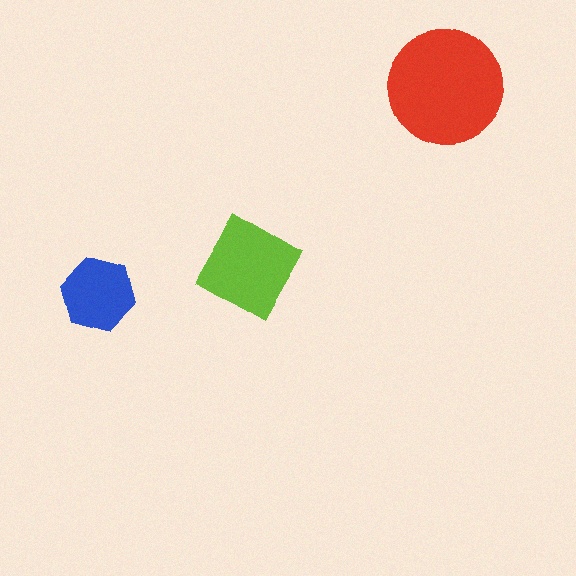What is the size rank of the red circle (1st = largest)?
1st.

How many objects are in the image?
There are 3 objects in the image.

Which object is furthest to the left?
The blue hexagon is leftmost.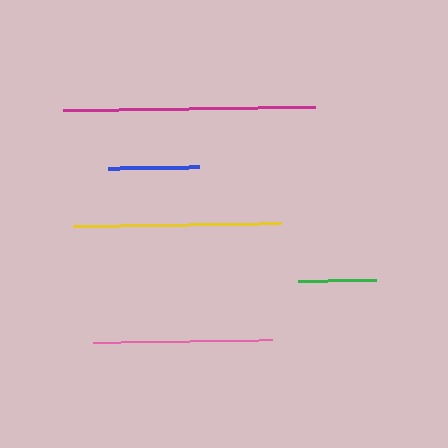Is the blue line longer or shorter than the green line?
The blue line is longer than the green line.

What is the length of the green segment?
The green segment is approximately 78 pixels long.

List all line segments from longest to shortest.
From longest to shortest: magenta, yellow, pink, blue, green.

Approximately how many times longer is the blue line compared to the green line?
The blue line is approximately 1.2 times the length of the green line.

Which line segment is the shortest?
The green line is the shortest at approximately 78 pixels.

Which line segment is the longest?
The magenta line is the longest at approximately 252 pixels.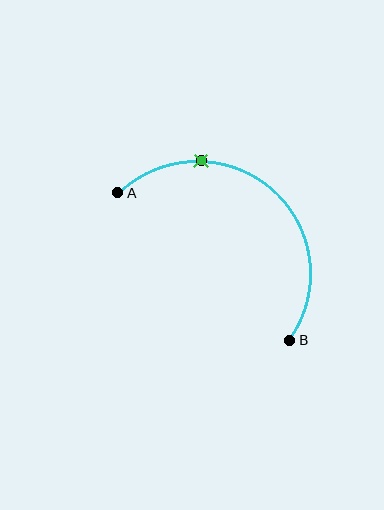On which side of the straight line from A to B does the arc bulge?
The arc bulges above and to the right of the straight line connecting A and B.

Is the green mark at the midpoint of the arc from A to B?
No. The green mark lies on the arc but is closer to endpoint A. The arc midpoint would be at the point on the curve equidistant along the arc from both A and B.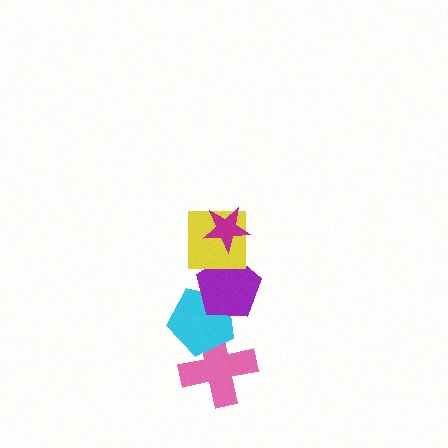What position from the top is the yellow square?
The yellow square is 2nd from the top.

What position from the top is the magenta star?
The magenta star is 1st from the top.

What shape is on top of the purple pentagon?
The yellow square is on top of the purple pentagon.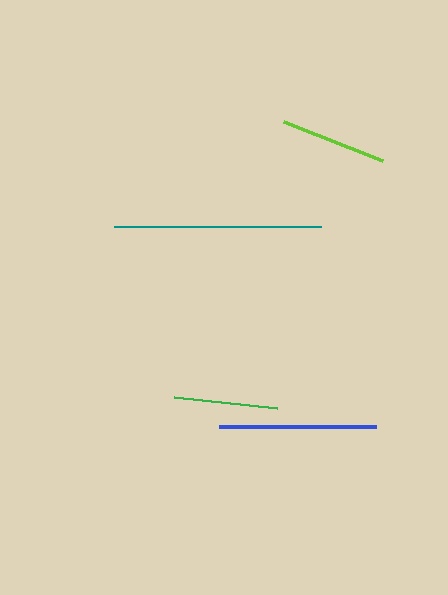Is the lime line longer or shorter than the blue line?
The blue line is longer than the lime line.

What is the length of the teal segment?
The teal segment is approximately 207 pixels long.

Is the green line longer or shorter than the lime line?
The lime line is longer than the green line.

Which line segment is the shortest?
The green line is the shortest at approximately 104 pixels.